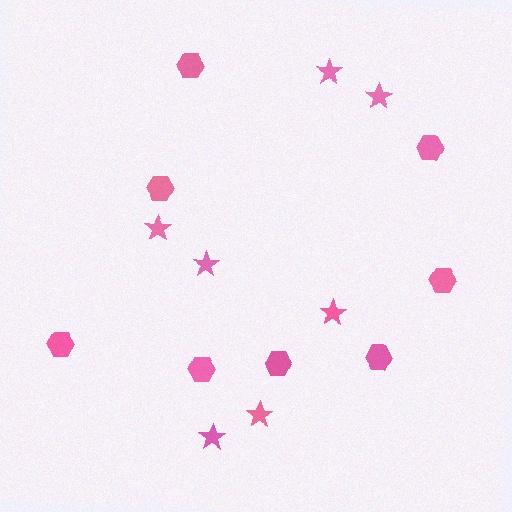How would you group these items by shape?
There are 2 groups: one group of hexagons (8) and one group of stars (7).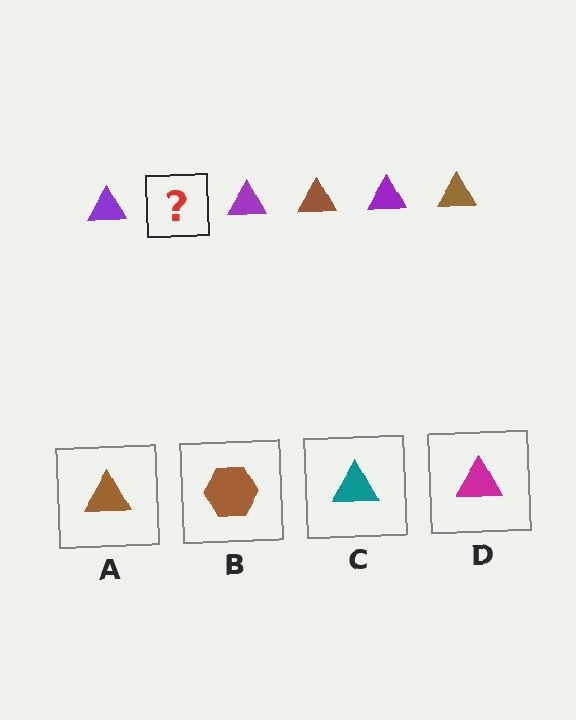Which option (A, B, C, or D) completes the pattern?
A.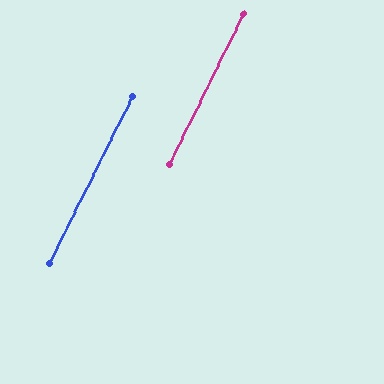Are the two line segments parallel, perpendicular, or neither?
Parallel — their directions differ by only 0.1°.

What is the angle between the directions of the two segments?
Approximately 0 degrees.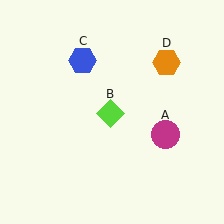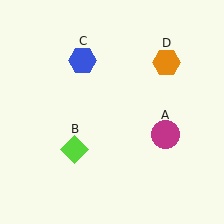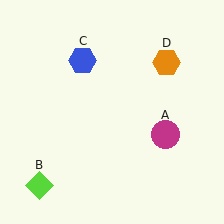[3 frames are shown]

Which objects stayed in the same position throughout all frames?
Magenta circle (object A) and blue hexagon (object C) and orange hexagon (object D) remained stationary.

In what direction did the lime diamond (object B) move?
The lime diamond (object B) moved down and to the left.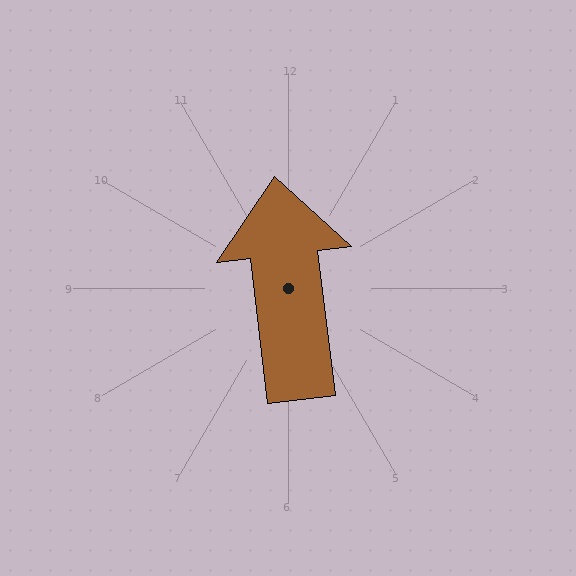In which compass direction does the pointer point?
North.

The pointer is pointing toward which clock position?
Roughly 12 o'clock.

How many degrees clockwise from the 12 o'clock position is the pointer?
Approximately 353 degrees.